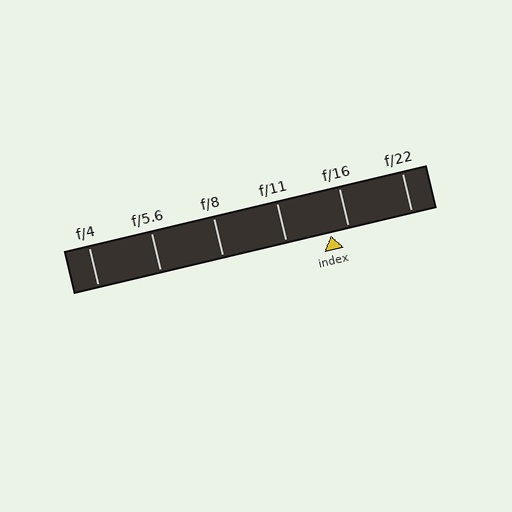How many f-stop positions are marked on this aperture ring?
There are 6 f-stop positions marked.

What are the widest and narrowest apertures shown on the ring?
The widest aperture shown is f/4 and the narrowest is f/22.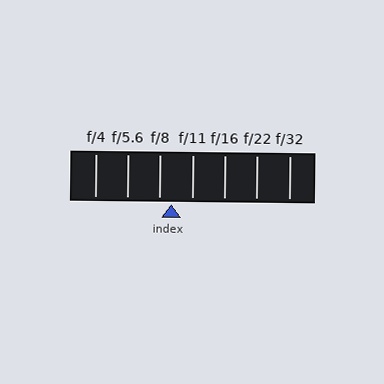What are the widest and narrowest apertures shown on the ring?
The widest aperture shown is f/4 and the narrowest is f/32.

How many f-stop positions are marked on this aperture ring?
There are 7 f-stop positions marked.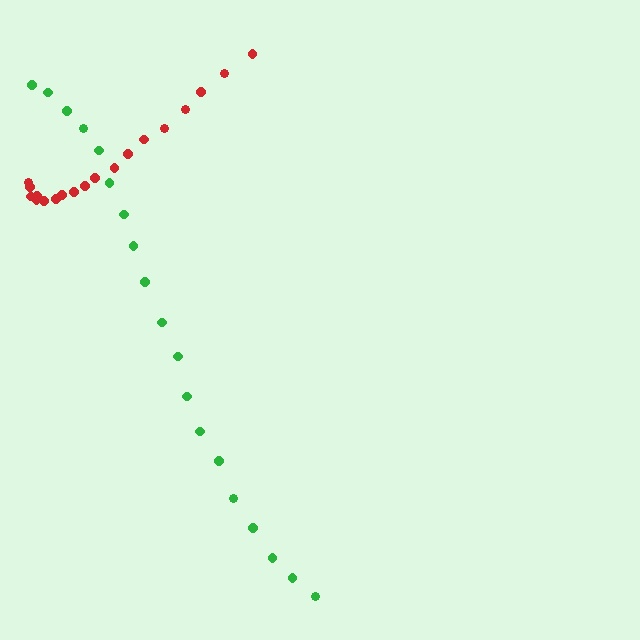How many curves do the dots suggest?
There are 2 distinct paths.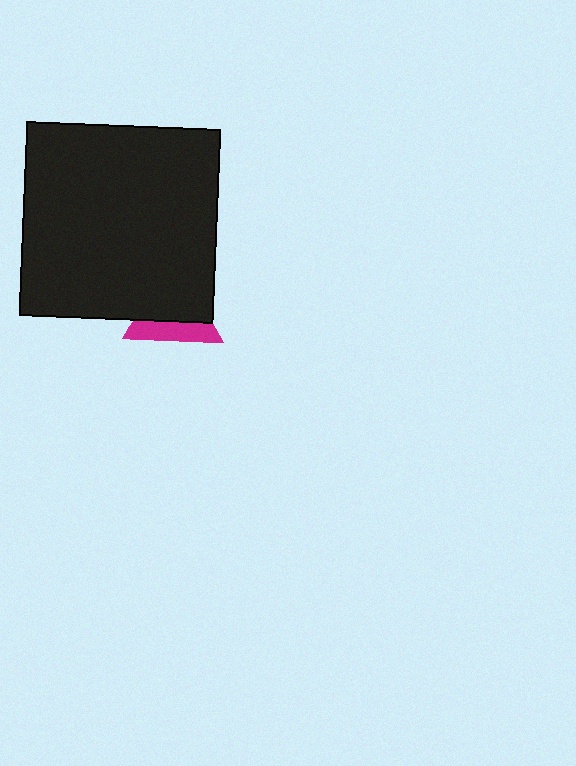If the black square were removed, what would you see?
You would see the complete magenta triangle.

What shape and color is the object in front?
The object in front is a black square.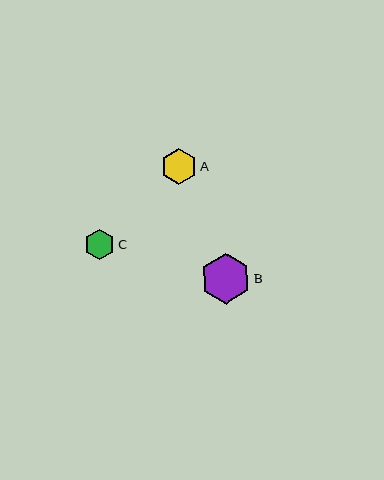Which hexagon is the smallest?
Hexagon C is the smallest with a size of approximately 31 pixels.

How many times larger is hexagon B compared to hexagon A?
Hexagon B is approximately 1.4 times the size of hexagon A.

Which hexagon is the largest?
Hexagon B is the largest with a size of approximately 50 pixels.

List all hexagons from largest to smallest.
From largest to smallest: B, A, C.